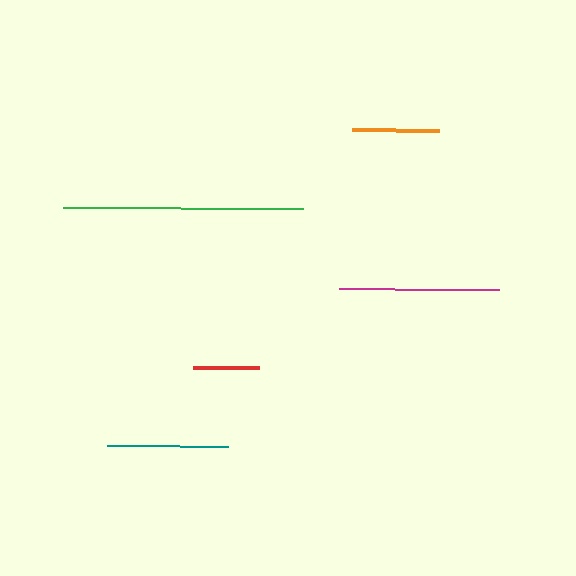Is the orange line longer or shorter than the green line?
The green line is longer than the orange line.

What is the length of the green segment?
The green segment is approximately 241 pixels long.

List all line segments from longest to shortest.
From longest to shortest: green, magenta, teal, orange, red.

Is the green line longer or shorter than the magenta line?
The green line is longer than the magenta line.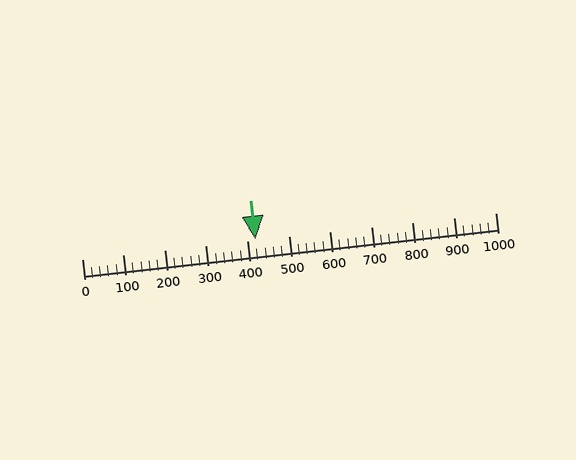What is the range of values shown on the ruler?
The ruler shows values from 0 to 1000.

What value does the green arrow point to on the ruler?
The green arrow points to approximately 419.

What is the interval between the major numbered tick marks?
The major tick marks are spaced 100 units apart.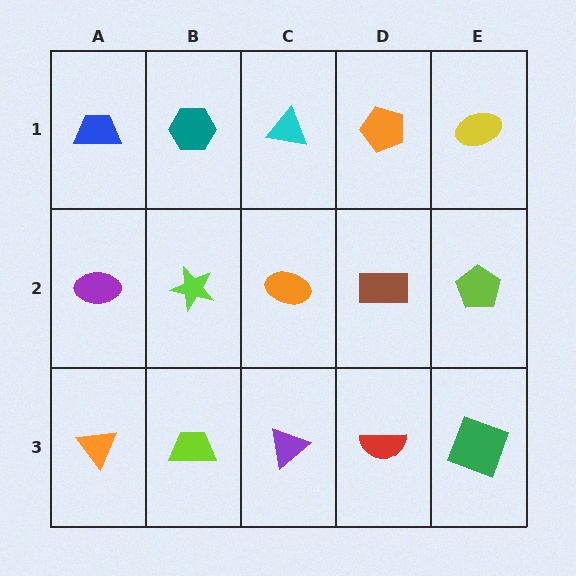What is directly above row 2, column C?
A cyan triangle.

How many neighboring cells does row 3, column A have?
2.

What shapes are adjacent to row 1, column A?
A purple ellipse (row 2, column A), a teal hexagon (row 1, column B).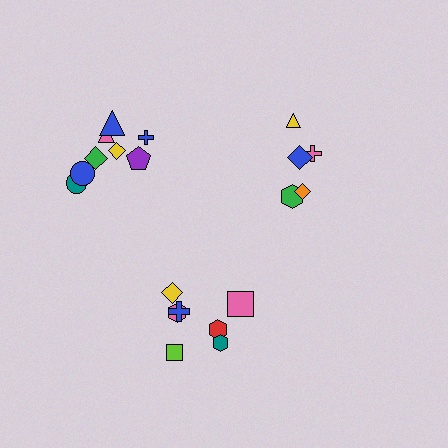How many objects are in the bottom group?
There are 7 objects.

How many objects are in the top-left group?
There are 8 objects.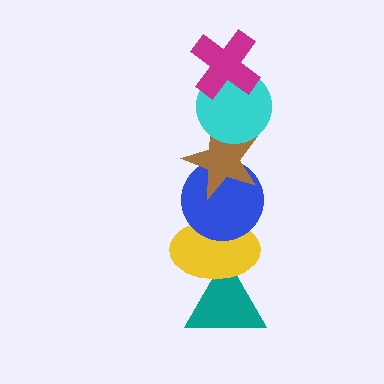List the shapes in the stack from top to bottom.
From top to bottom: the magenta cross, the cyan circle, the brown star, the blue circle, the yellow ellipse, the teal triangle.